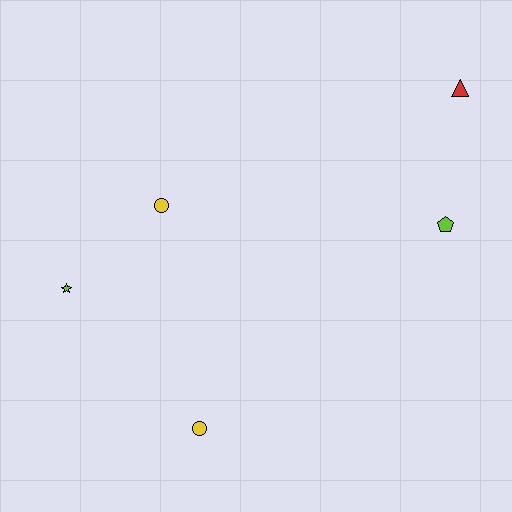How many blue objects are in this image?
There are no blue objects.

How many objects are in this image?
There are 5 objects.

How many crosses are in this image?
There are no crosses.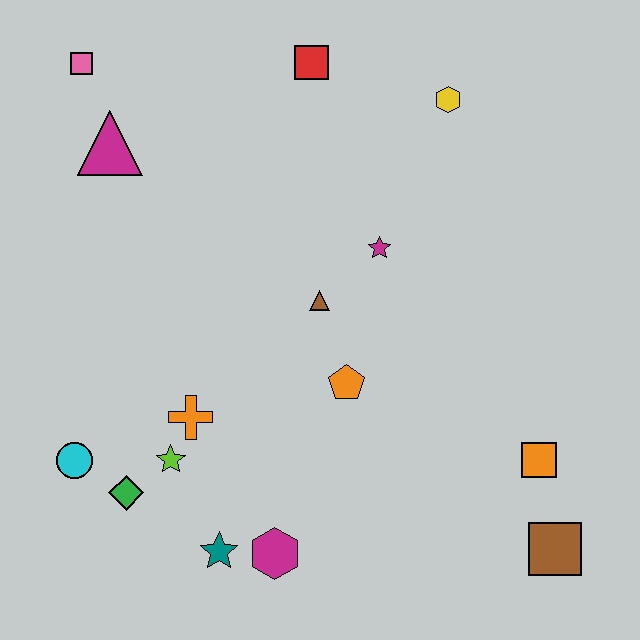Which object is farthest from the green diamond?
The yellow hexagon is farthest from the green diamond.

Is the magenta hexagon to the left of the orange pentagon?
Yes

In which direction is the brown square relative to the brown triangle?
The brown square is below the brown triangle.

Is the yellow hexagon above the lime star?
Yes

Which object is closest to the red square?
The yellow hexagon is closest to the red square.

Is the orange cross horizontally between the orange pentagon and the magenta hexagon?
No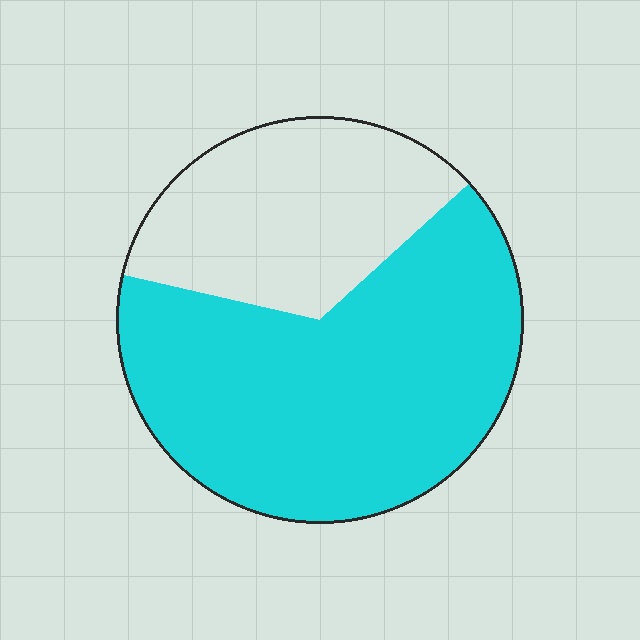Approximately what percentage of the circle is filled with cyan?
Approximately 65%.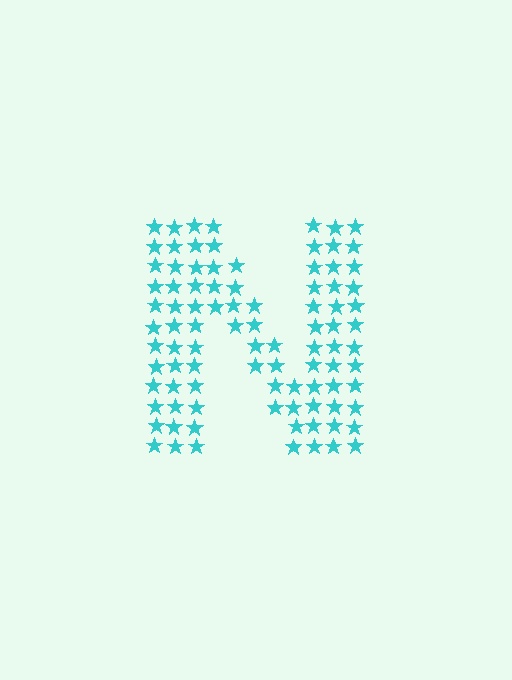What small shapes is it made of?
It is made of small stars.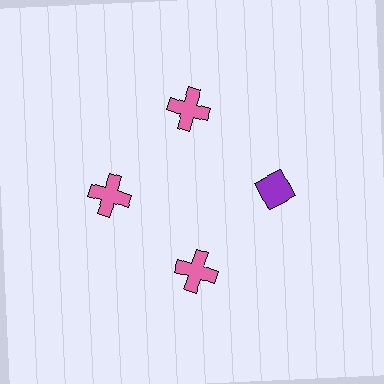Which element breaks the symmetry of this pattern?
The purple diamond at roughly the 3 o'clock position breaks the symmetry. All other shapes are pink crosses.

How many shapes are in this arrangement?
There are 4 shapes arranged in a ring pattern.